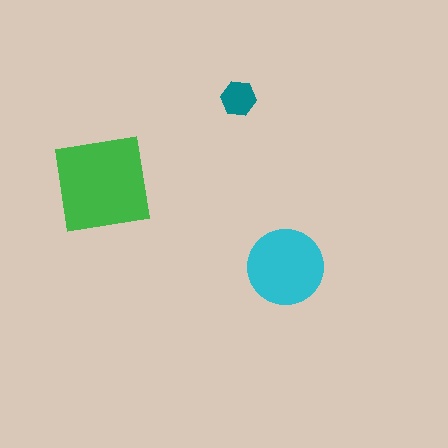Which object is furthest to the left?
The green square is leftmost.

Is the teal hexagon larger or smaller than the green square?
Smaller.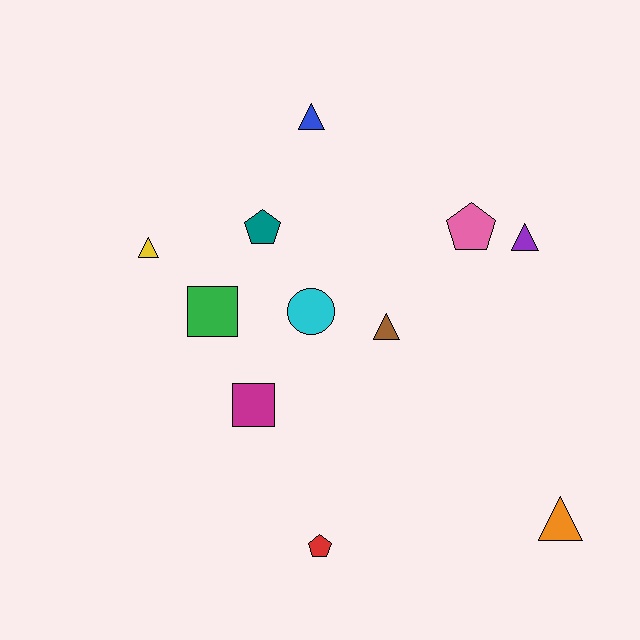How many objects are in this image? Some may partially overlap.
There are 11 objects.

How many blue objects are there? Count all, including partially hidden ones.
There is 1 blue object.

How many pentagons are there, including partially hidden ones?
There are 3 pentagons.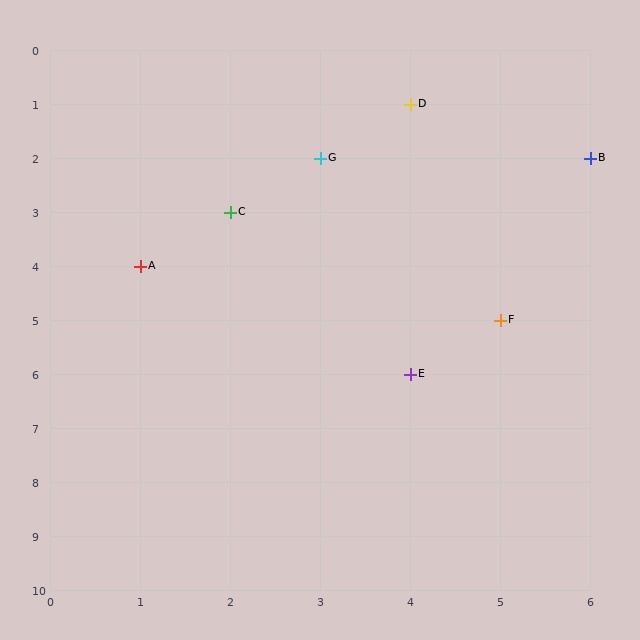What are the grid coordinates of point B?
Point B is at grid coordinates (6, 2).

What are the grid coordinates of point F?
Point F is at grid coordinates (5, 5).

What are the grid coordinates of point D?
Point D is at grid coordinates (4, 1).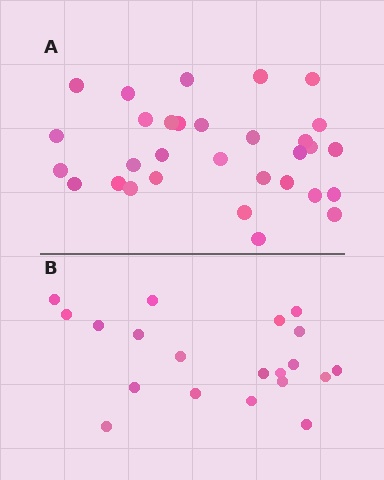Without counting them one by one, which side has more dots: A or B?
Region A (the top region) has more dots.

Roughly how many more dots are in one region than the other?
Region A has roughly 12 or so more dots than region B.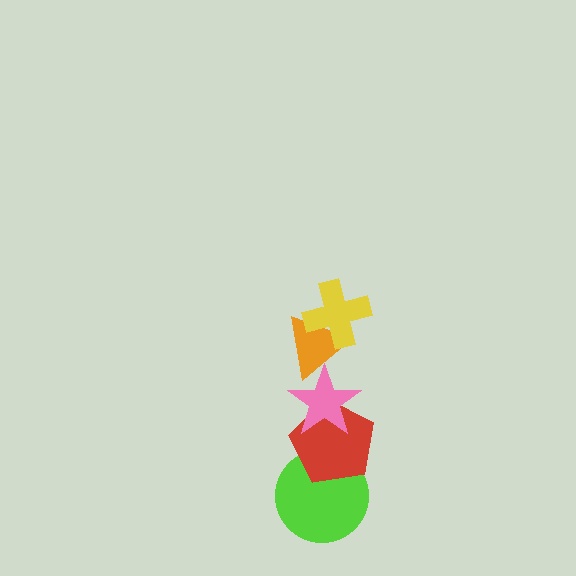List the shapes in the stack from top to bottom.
From top to bottom: the yellow cross, the orange triangle, the pink star, the red pentagon, the lime circle.